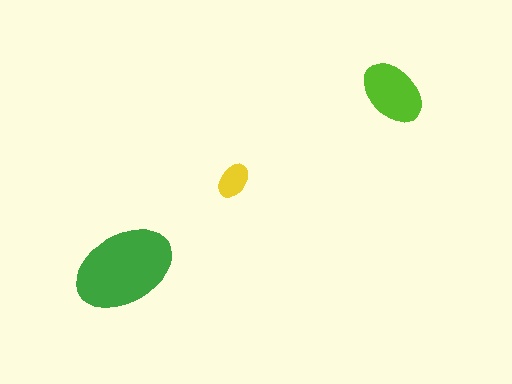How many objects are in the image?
There are 3 objects in the image.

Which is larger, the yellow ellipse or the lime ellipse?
The lime one.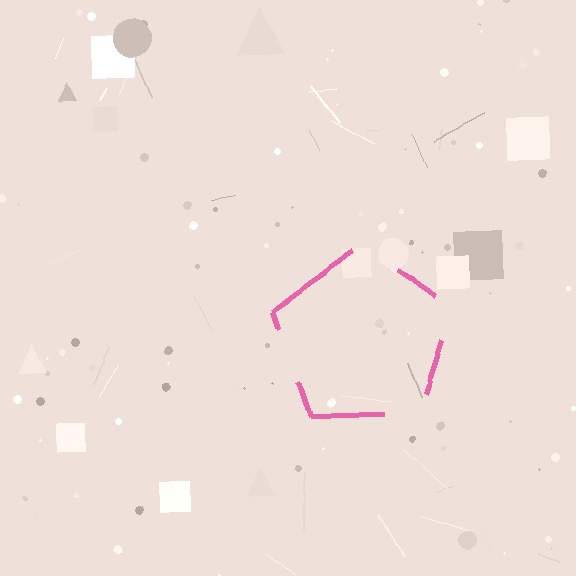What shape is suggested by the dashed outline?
The dashed outline suggests a pentagon.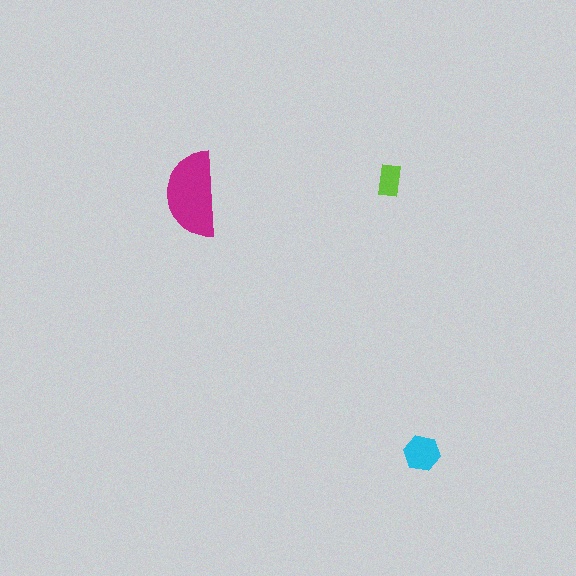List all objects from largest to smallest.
The magenta semicircle, the cyan hexagon, the lime rectangle.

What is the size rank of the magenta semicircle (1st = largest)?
1st.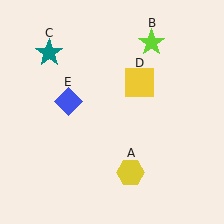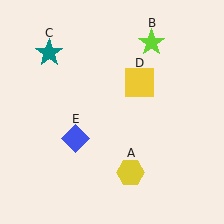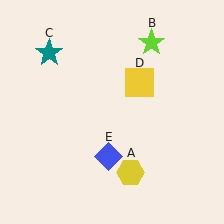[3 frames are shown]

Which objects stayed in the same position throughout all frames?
Yellow hexagon (object A) and lime star (object B) and teal star (object C) and yellow square (object D) remained stationary.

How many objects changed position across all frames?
1 object changed position: blue diamond (object E).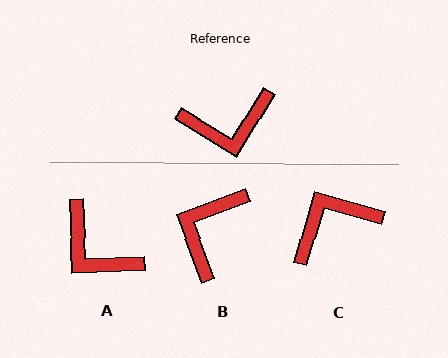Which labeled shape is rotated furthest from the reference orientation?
C, about 165 degrees away.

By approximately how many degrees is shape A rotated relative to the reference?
Approximately 56 degrees clockwise.